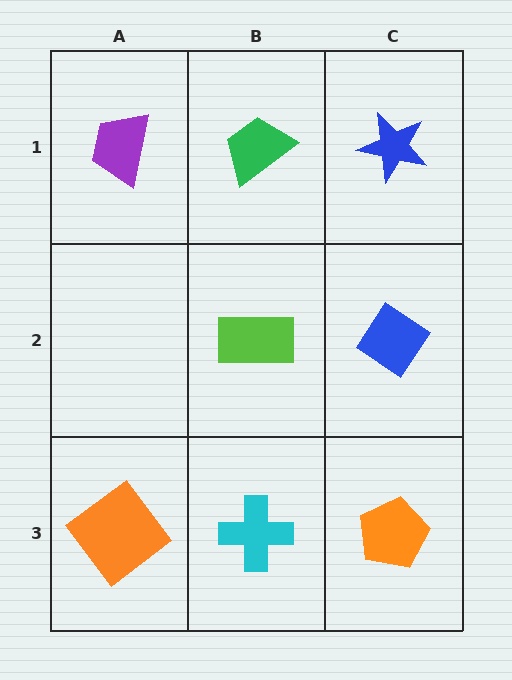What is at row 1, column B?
A green trapezoid.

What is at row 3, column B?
A cyan cross.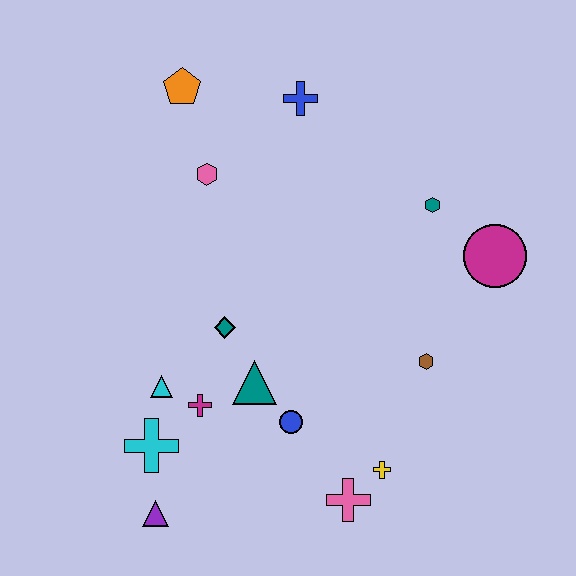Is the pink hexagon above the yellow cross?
Yes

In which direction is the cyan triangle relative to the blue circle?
The cyan triangle is to the left of the blue circle.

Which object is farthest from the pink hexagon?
The pink cross is farthest from the pink hexagon.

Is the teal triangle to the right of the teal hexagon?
No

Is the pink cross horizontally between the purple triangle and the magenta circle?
Yes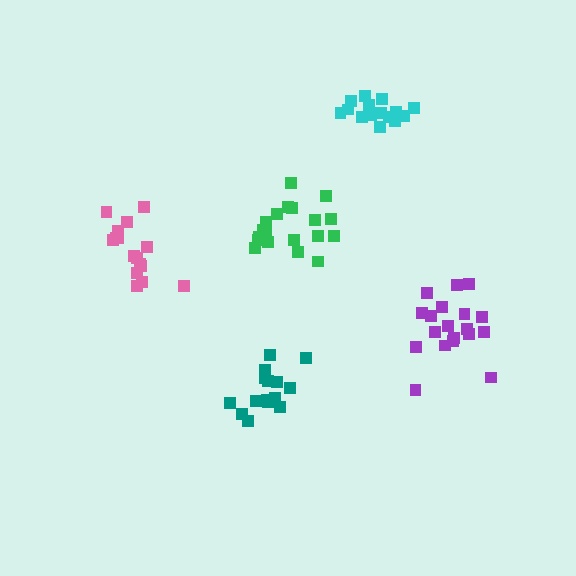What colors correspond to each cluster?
The clusters are colored: pink, purple, green, teal, cyan.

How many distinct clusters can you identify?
There are 5 distinct clusters.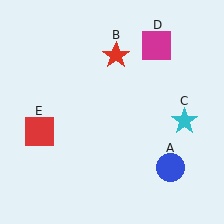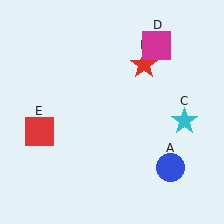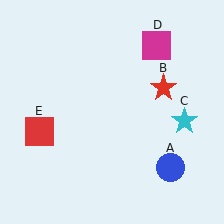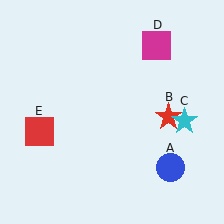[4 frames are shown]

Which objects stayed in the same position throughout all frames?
Blue circle (object A) and cyan star (object C) and magenta square (object D) and red square (object E) remained stationary.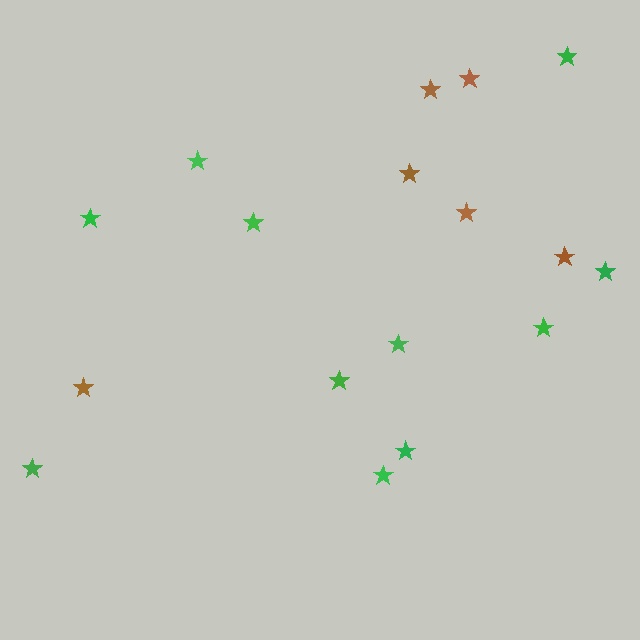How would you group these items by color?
There are 2 groups: one group of brown stars (6) and one group of green stars (11).